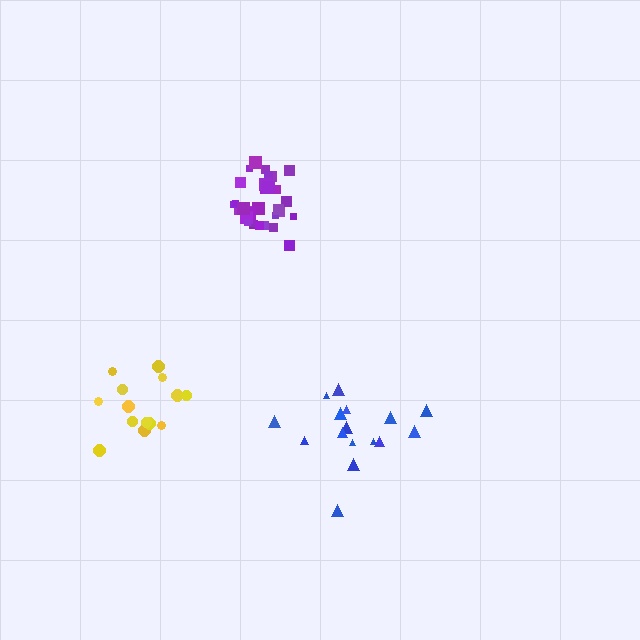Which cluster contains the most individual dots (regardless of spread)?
Purple (33).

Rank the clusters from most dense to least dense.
purple, blue, yellow.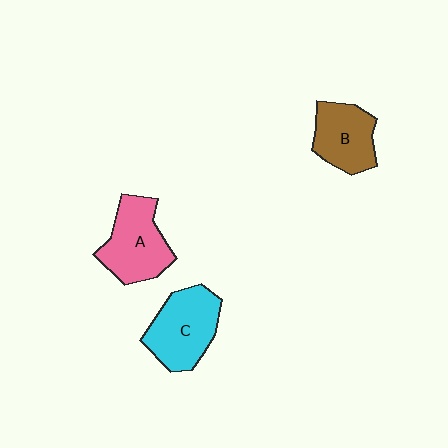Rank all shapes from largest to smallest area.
From largest to smallest: C (cyan), A (pink), B (brown).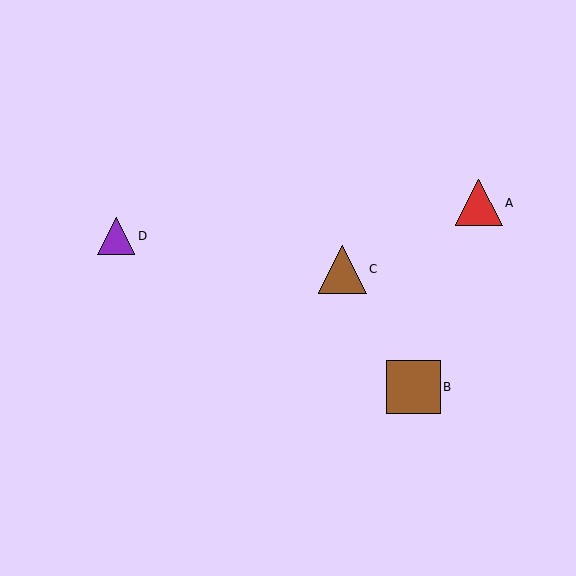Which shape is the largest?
The brown square (labeled B) is the largest.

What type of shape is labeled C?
Shape C is a brown triangle.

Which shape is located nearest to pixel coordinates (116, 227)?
The purple triangle (labeled D) at (116, 236) is nearest to that location.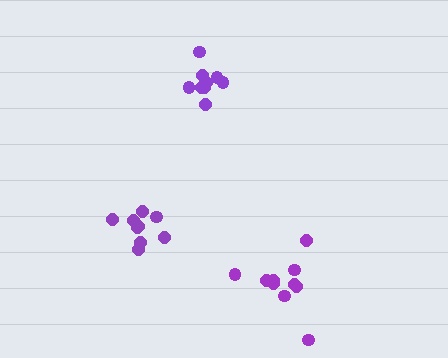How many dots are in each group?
Group 1: 9 dots, Group 2: 9 dots, Group 3: 10 dots (28 total).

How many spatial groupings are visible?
There are 3 spatial groupings.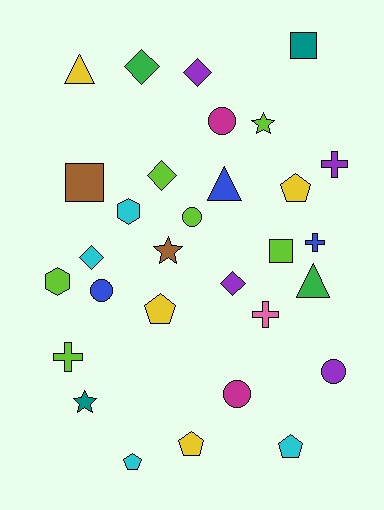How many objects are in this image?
There are 30 objects.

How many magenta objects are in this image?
There are 2 magenta objects.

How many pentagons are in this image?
There are 5 pentagons.